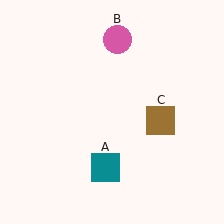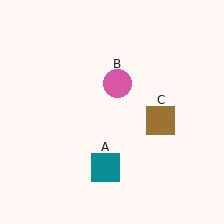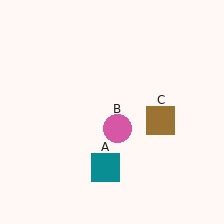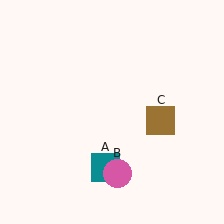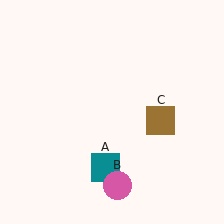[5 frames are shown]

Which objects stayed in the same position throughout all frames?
Teal square (object A) and brown square (object C) remained stationary.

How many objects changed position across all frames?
1 object changed position: pink circle (object B).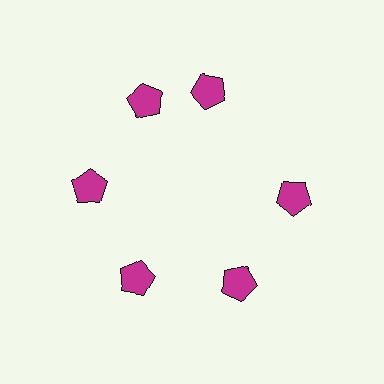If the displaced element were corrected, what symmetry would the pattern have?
It would have 6-fold rotational symmetry — the pattern would map onto itself every 60 degrees.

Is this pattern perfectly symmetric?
No. The 6 magenta pentagons are arranged in a ring, but one element near the 1 o'clock position is rotated out of alignment along the ring, breaking the 6-fold rotational symmetry.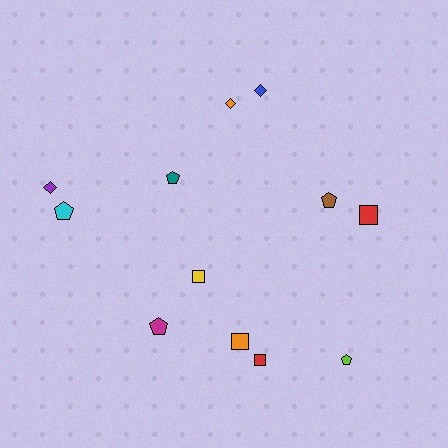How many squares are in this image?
There are 4 squares.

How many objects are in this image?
There are 12 objects.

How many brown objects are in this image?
There is 1 brown object.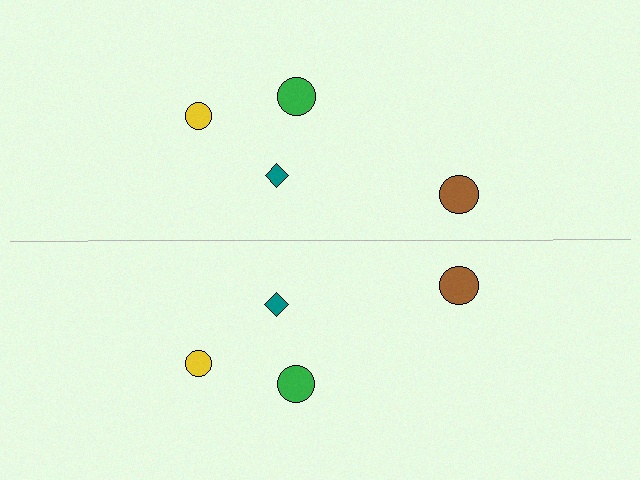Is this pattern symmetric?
Yes, this pattern has bilateral (reflection) symmetry.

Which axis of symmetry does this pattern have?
The pattern has a horizontal axis of symmetry running through the center of the image.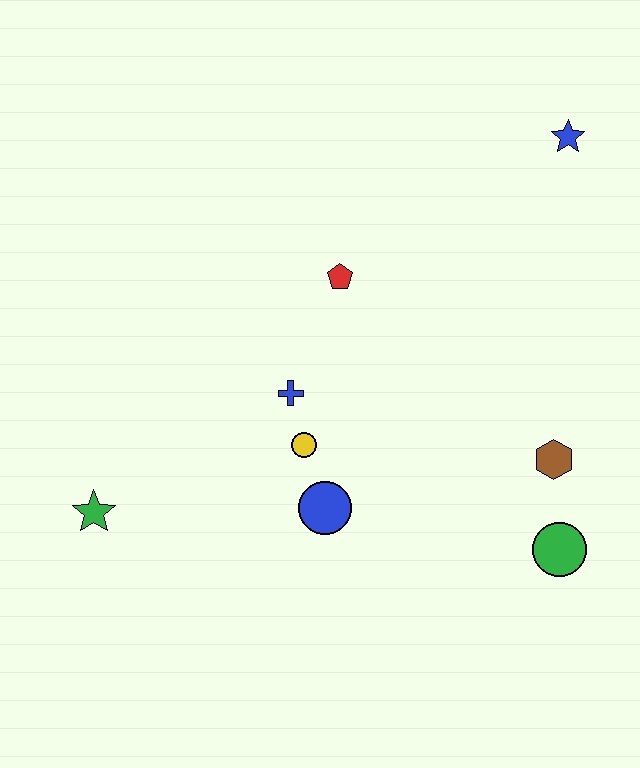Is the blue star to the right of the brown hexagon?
Yes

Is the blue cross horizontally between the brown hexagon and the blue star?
No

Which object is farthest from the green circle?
The green star is farthest from the green circle.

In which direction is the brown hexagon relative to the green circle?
The brown hexagon is above the green circle.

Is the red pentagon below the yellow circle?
No